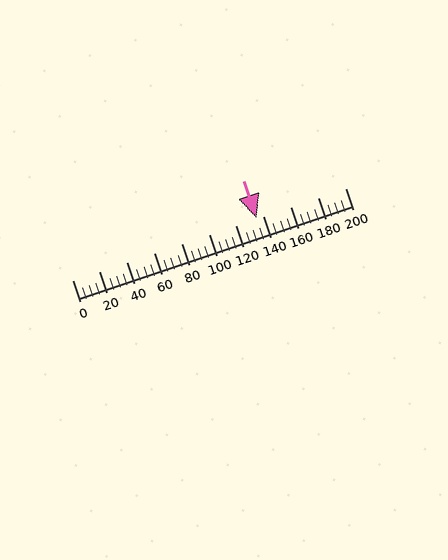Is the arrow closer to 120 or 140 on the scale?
The arrow is closer to 140.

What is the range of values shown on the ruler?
The ruler shows values from 0 to 200.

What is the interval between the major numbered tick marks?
The major tick marks are spaced 20 units apart.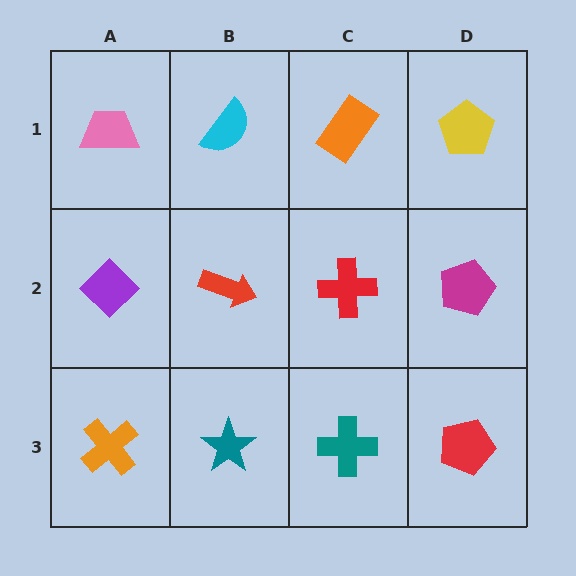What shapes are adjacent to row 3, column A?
A purple diamond (row 2, column A), a teal star (row 3, column B).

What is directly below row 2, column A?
An orange cross.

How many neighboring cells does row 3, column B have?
3.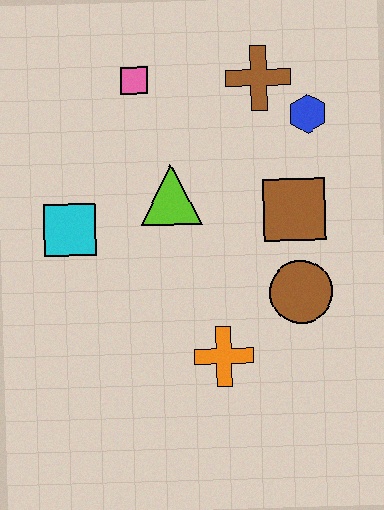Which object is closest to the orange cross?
The brown circle is closest to the orange cross.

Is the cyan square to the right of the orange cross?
No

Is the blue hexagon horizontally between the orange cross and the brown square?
No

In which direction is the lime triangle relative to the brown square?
The lime triangle is to the left of the brown square.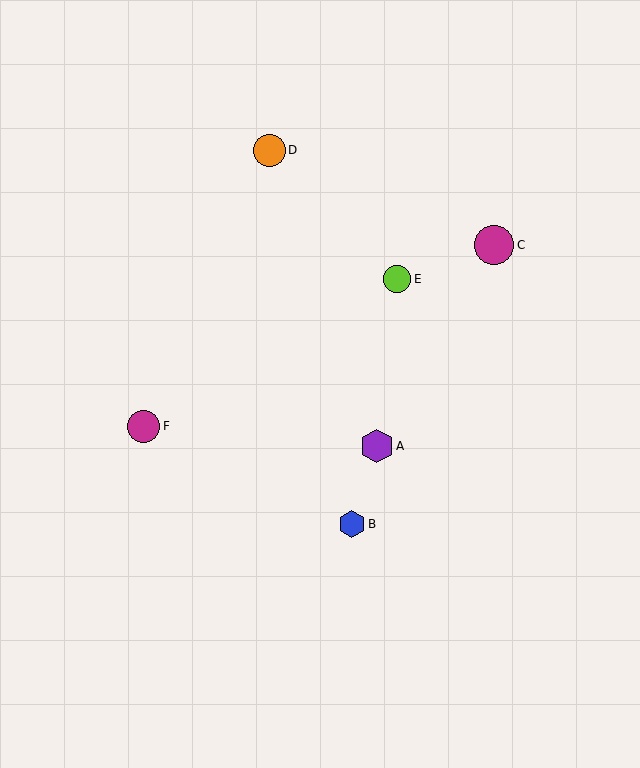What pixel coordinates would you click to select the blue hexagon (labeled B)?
Click at (352, 524) to select the blue hexagon B.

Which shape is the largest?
The magenta circle (labeled C) is the largest.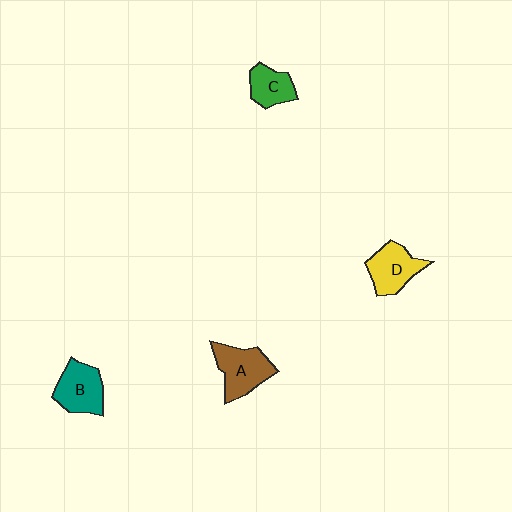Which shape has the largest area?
Shape A (brown).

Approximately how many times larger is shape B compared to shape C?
Approximately 1.4 times.